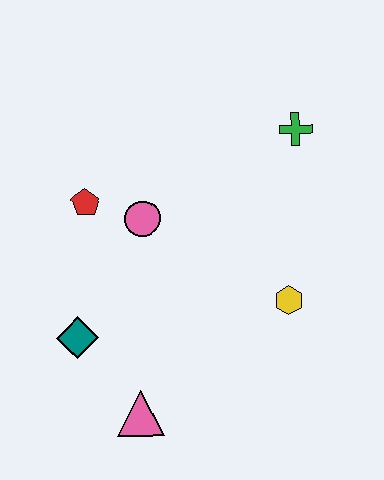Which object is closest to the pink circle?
The red pentagon is closest to the pink circle.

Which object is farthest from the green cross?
The pink triangle is farthest from the green cross.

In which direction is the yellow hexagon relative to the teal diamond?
The yellow hexagon is to the right of the teal diamond.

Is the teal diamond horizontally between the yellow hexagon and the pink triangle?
No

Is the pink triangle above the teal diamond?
No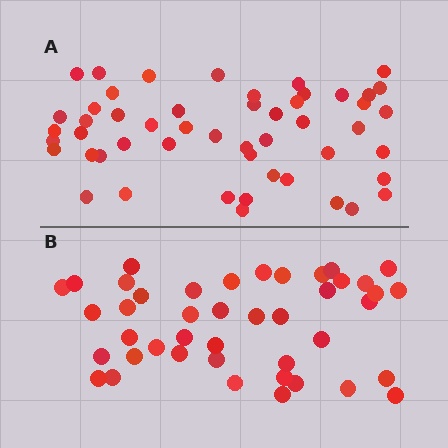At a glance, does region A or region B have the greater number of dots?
Region A (the top region) has more dots.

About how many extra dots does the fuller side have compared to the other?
Region A has roughly 8 or so more dots than region B.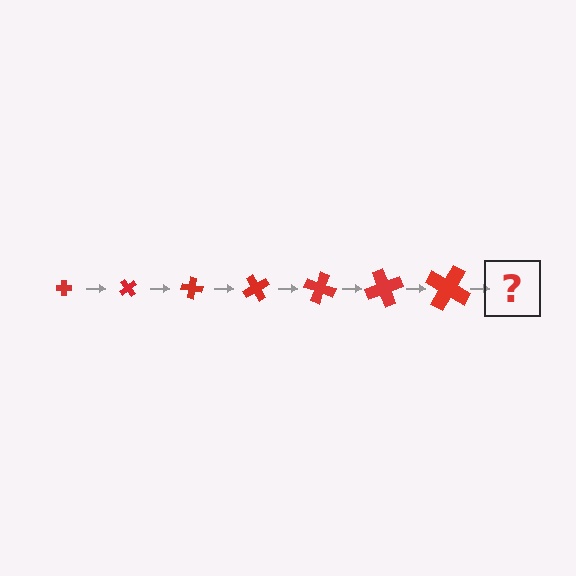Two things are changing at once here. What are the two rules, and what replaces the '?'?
The two rules are that the cross grows larger each step and it rotates 50 degrees each step. The '?' should be a cross, larger than the previous one and rotated 350 degrees from the start.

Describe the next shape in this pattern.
It should be a cross, larger than the previous one and rotated 350 degrees from the start.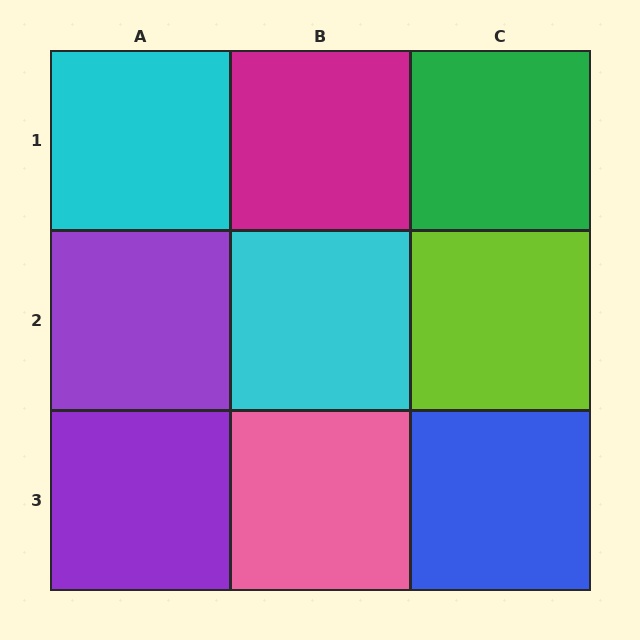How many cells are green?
1 cell is green.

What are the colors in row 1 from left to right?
Cyan, magenta, green.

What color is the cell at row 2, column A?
Purple.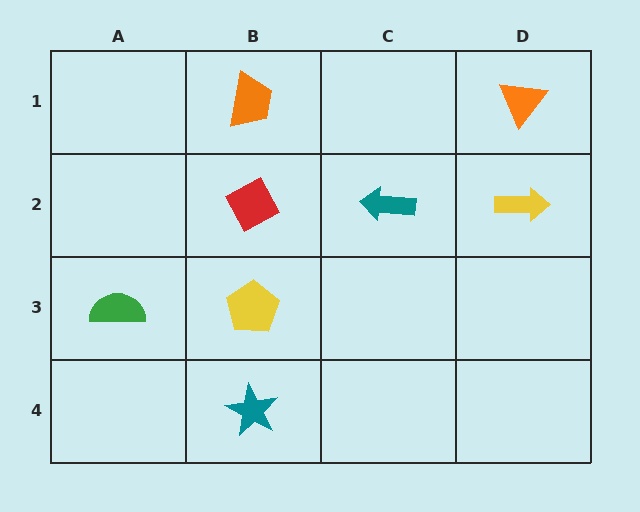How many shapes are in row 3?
2 shapes.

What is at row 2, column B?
A red diamond.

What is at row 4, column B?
A teal star.